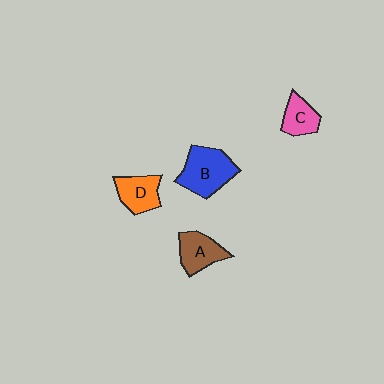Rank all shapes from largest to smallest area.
From largest to smallest: B (blue), A (brown), D (orange), C (pink).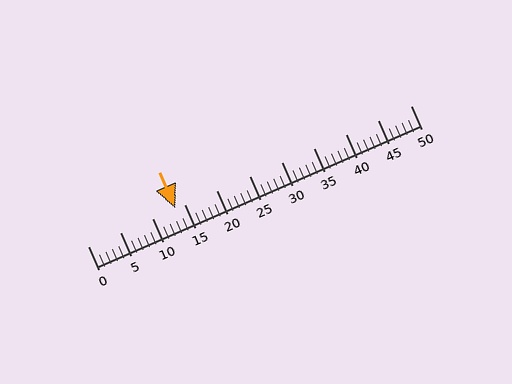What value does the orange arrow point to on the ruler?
The orange arrow points to approximately 14.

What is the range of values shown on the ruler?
The ruler shows values from 0 to 50.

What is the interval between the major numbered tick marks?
The major tick marks are spaced 5 units apart.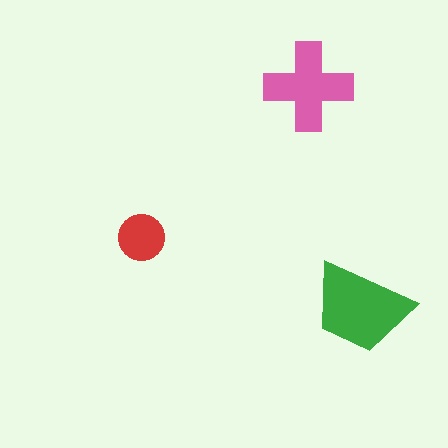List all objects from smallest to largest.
The red circle, the pink cross, the green trapezoid.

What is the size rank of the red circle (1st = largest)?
3rd.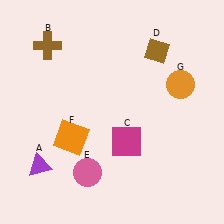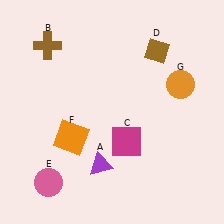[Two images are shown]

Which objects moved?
The objects that moved are: the purple triangle (A), the pink circle (E).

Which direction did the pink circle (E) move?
The pink circle (E) moved left.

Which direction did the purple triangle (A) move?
The purple triangle (A) moved right.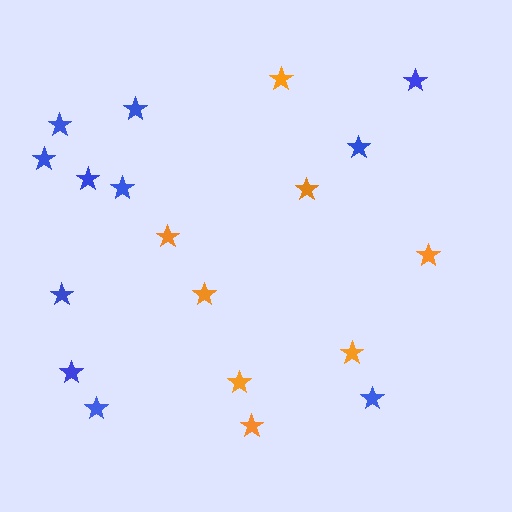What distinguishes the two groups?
There are 2 groups: one group of orange stars (8) and one group of blue stars (11).